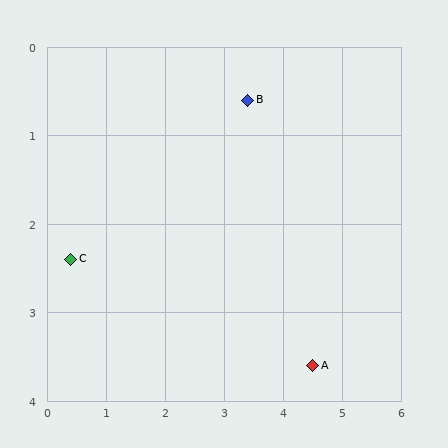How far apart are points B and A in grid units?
Points B and A are about 3.2 grid units apart.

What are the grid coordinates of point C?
Point C is at approximately (0.4, 2.4).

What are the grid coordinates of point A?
Point A is at approximately (4.5, 3.6).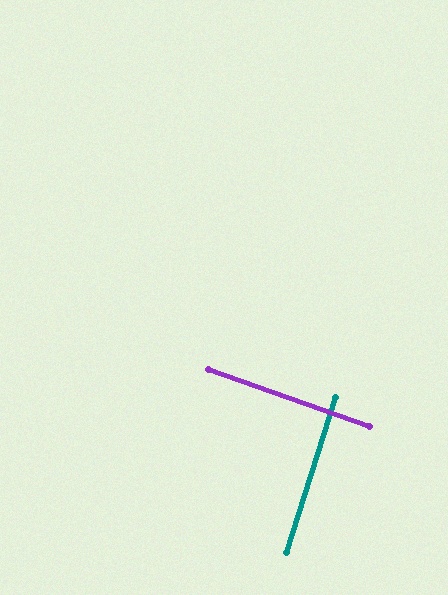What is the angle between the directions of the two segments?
Approximately 88 degrees.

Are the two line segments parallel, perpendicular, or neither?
Perpendicular — they meet at approximately 88°.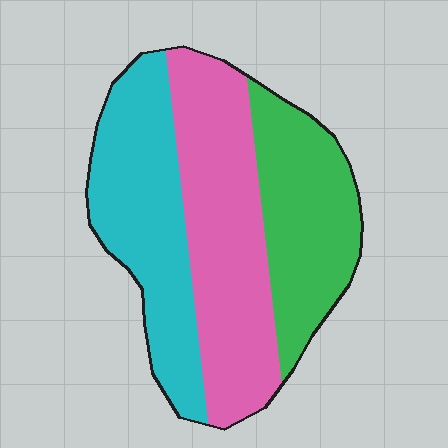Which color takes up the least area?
Green, at roughly 30%.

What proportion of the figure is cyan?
Cyan takes up between a sixth and a third of the figure.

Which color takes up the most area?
Pink, at roughly 40%.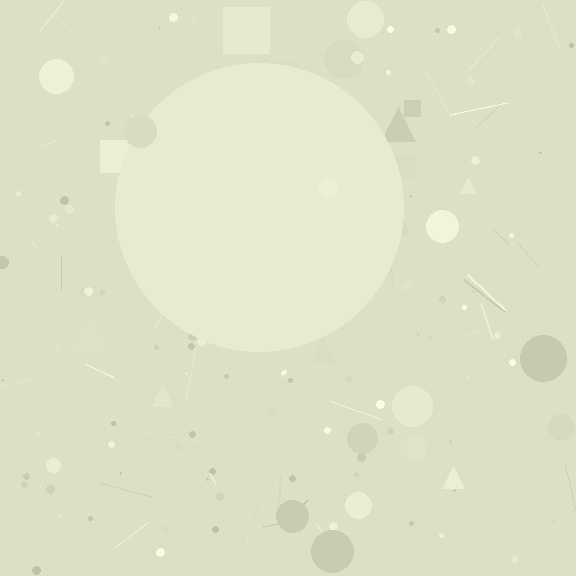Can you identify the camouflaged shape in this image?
The camouflaged shape is a circle.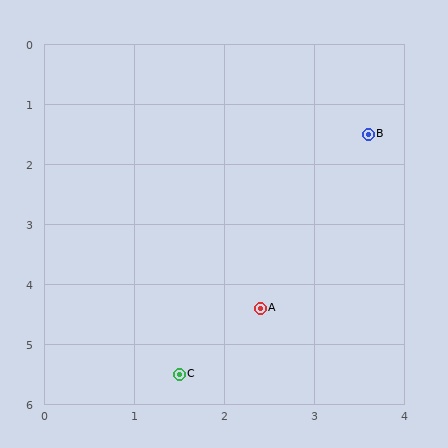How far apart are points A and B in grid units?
Points A and B are about 3.1 grid units apart.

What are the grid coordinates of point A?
Point A is at approximately (2.4, 4.4).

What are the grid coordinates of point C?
Point C is at approximately (1.5, 5.5).